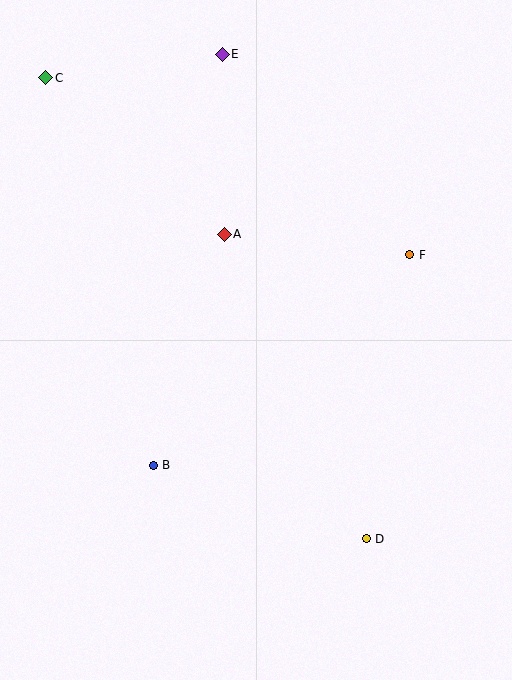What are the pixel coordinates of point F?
Point F is at (410, 255).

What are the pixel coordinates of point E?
Point E is at (222, 54).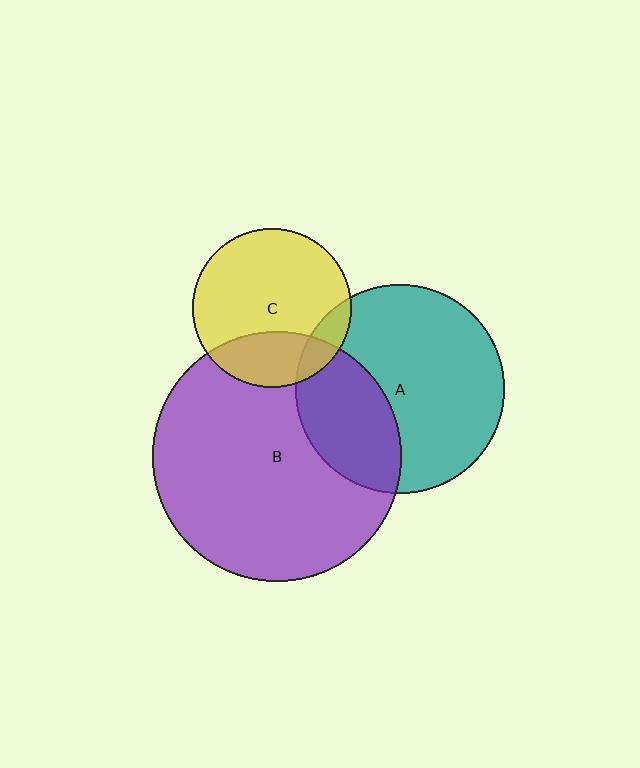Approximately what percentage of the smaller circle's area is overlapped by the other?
Approximately 35%.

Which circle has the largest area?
Circle B (purple).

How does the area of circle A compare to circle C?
Approximately 1.7 times.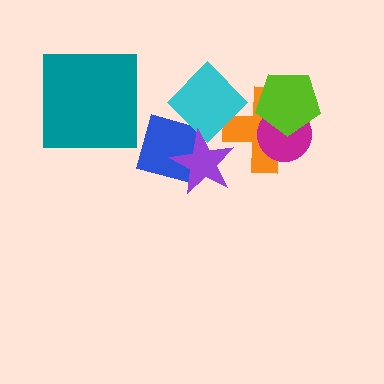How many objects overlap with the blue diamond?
2 objects overlap with the blue diamond.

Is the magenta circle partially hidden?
Yes, it is partially covered by another shape.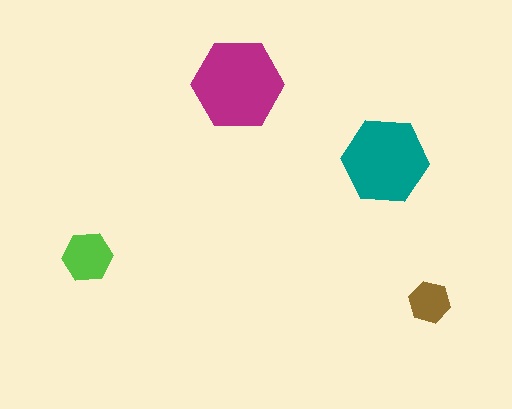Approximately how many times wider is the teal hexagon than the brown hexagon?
About 2 times wider.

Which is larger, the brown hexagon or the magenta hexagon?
The magenta one.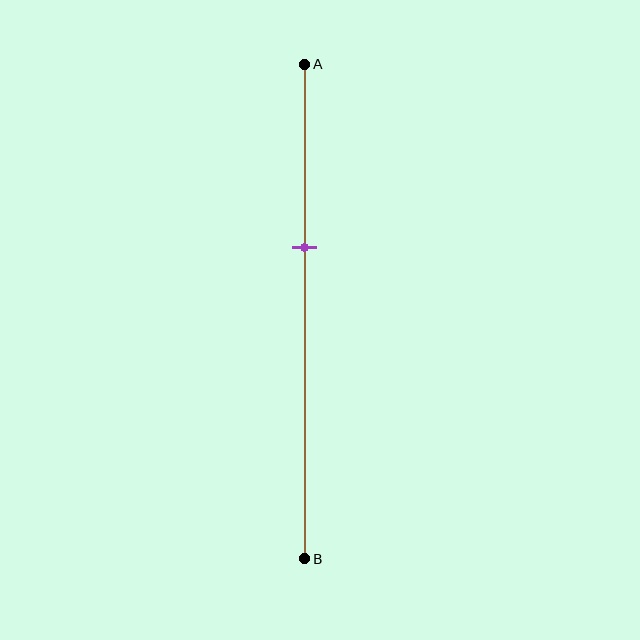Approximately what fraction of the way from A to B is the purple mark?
The purple mark is approximately 35% of the way from A to B.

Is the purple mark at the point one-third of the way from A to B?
No, the mark is at about 35% from A, not at the 33% one-third point.